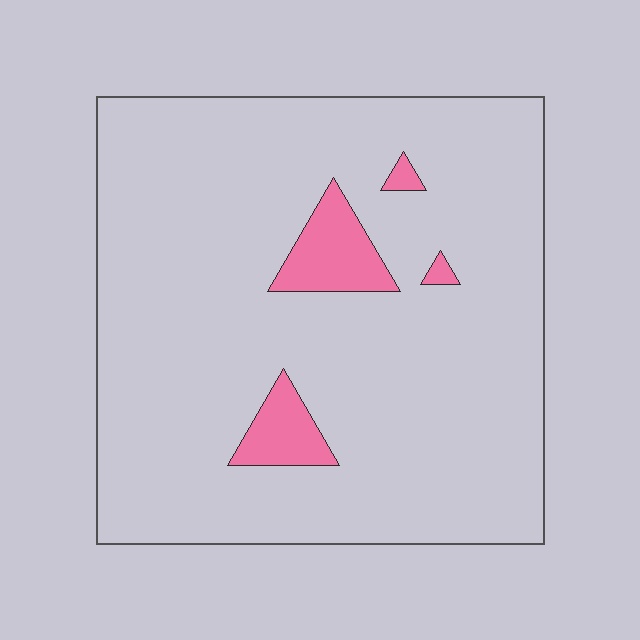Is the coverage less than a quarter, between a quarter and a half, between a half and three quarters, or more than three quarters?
Less than a quarter.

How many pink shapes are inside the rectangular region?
4.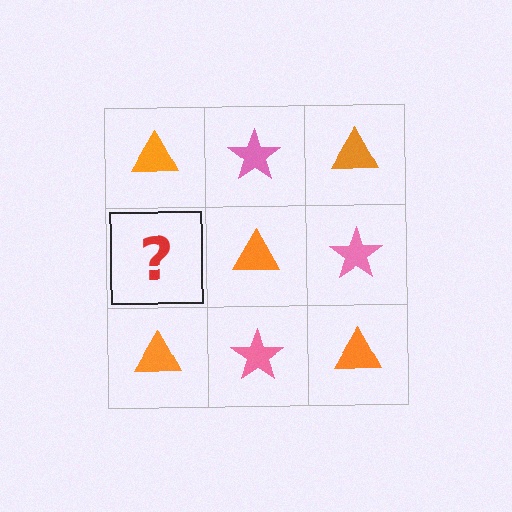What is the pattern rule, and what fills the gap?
The rule is that it alternates orange triangle and pink star in a checkerboard pattern. The gap should be filled with a pink star.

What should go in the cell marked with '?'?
The missing cell should contain a pink star.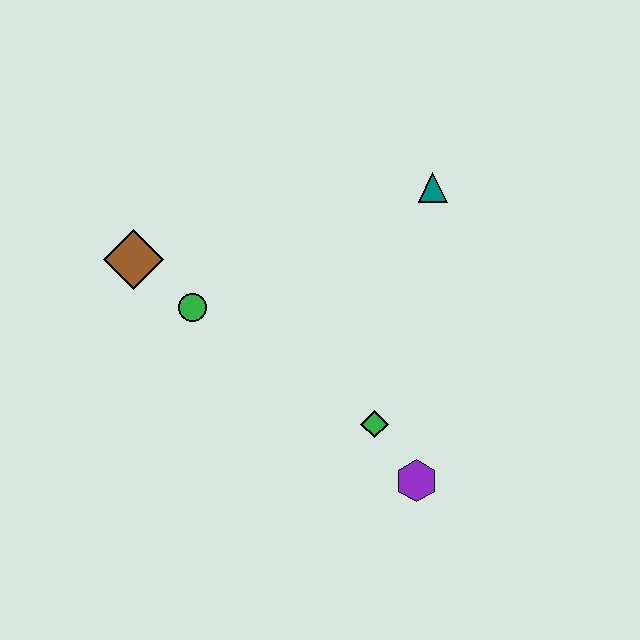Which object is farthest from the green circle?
The purple hexagon is farthest from the green circle.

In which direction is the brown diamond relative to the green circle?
The brown diamond is to the left of the green circle.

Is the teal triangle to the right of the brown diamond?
Yes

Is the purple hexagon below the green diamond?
Yes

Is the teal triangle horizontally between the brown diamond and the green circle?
No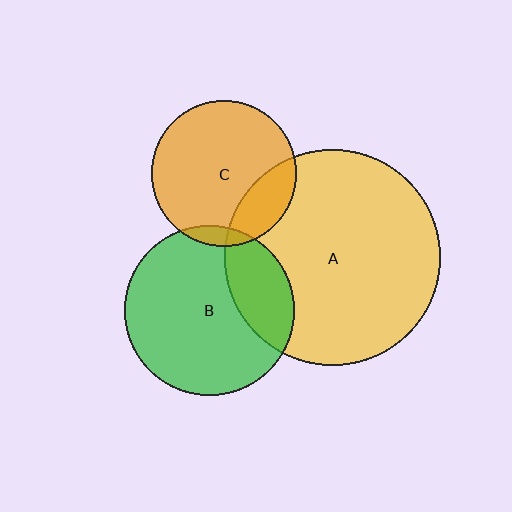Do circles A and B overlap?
Yes.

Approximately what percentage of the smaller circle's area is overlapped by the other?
Approximately 25%.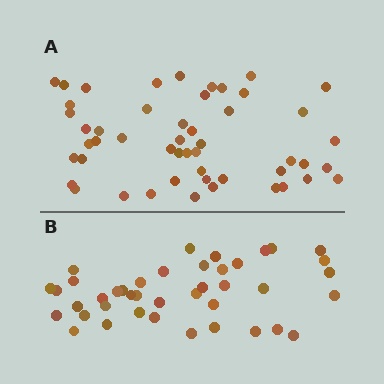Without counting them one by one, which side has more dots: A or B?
Region A (the top region) has more dots.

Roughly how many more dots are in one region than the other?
Region A has roughly 8 or so more dots than region B.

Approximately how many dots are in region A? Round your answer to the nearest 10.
About 50 dots.